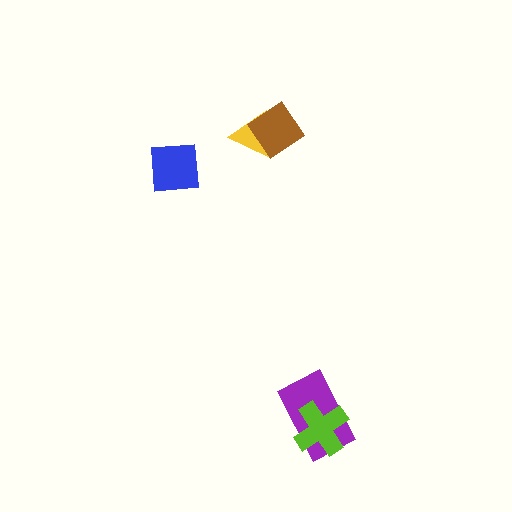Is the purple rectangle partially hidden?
Yes, it is partially covered by another shape.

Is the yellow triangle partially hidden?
Yes, it is partially covered by another shape.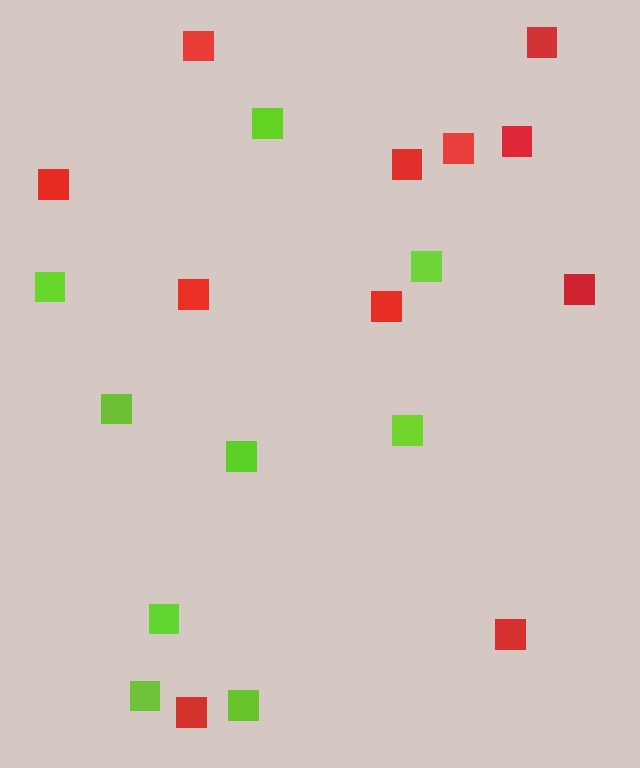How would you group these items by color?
There are 2 groups: one group of red squares (11) and one group of lime squares (9).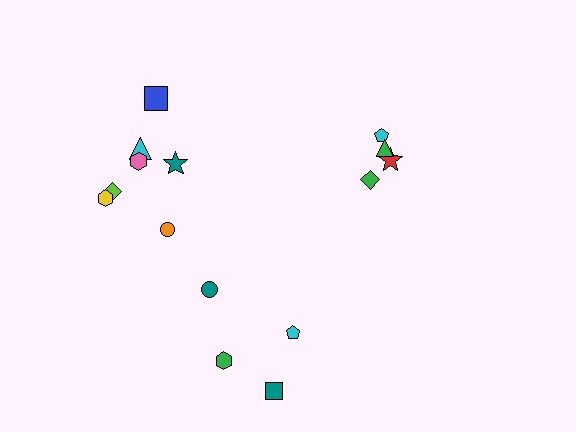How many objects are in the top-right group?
There are 4 objects.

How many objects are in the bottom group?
There are 4 objects.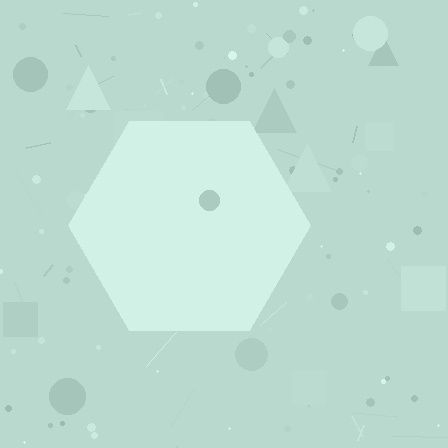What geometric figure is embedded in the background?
A hexagon is embedded in the background.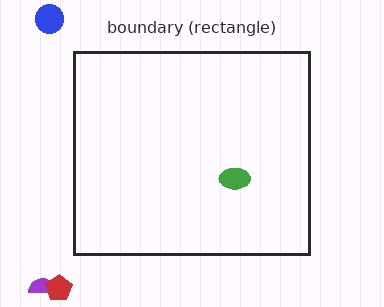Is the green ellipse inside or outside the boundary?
Inside.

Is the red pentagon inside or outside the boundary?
Outside.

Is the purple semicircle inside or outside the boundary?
Outside.